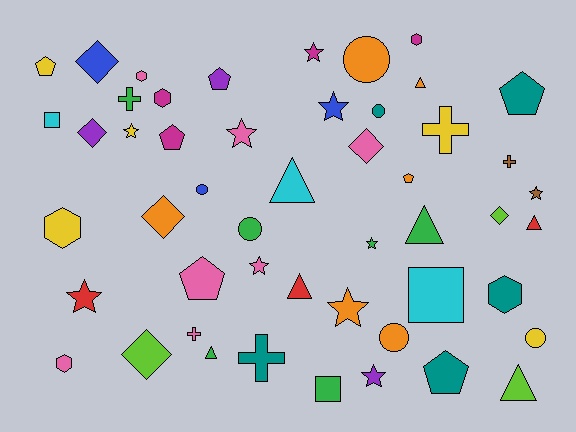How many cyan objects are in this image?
There are 3 cyan objects.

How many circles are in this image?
There are 6 circles.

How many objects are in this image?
There are 50 objects.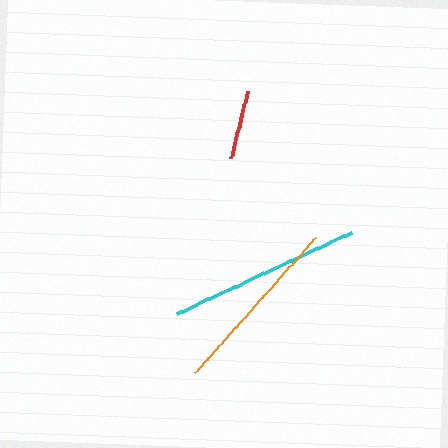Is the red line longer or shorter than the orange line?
The orange line is longer than the red line.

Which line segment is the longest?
The cyan line is the longest at approximately 192 pixels.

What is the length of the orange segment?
The orange segment is approximately 181 pixels long.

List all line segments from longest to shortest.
From longest to shortest: cyan, orange, red.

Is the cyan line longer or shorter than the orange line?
The cyan line is longer than the orange line.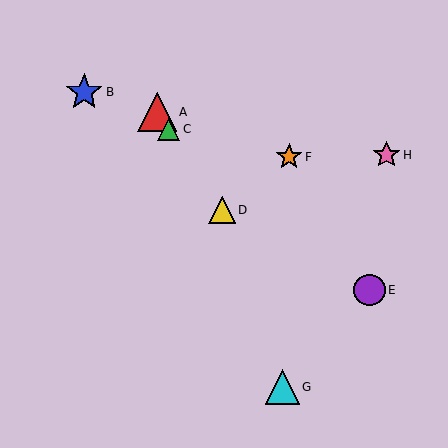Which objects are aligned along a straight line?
Objects A, C, D are aligned along a straight line.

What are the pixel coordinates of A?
Object A is at (157, 112).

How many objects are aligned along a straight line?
3 objects (A, C, D) are aligned along a straight line.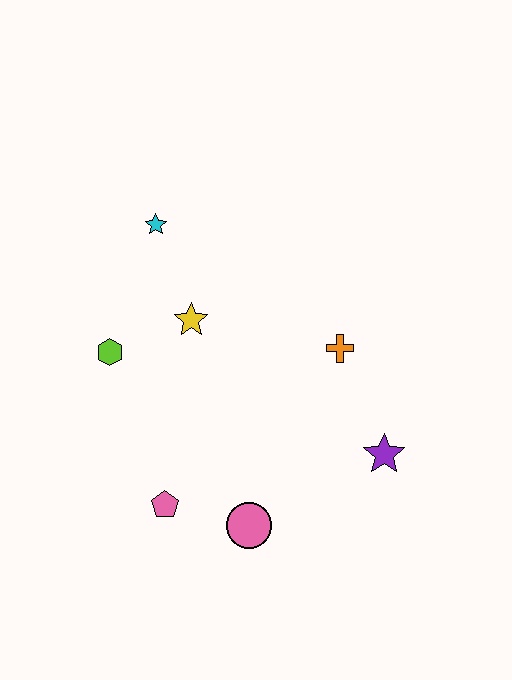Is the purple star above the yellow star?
No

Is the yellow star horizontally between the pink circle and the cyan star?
Yes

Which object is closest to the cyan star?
The yellow star is closest to the cyan star.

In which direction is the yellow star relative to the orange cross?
The yellow star is to the left of the orange cross.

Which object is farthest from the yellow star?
The purple star is farthest from the yellow star.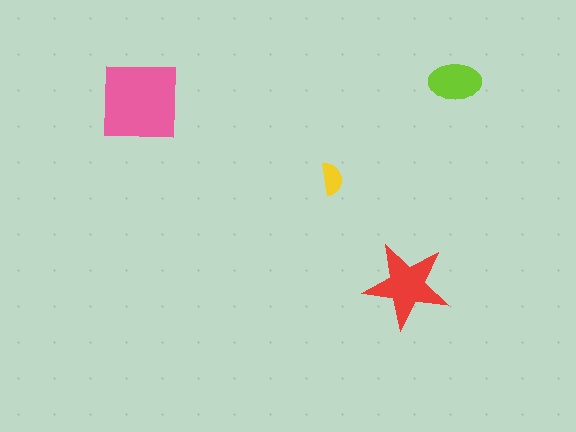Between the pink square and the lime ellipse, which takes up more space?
The pink square.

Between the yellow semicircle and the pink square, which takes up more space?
The pink square.